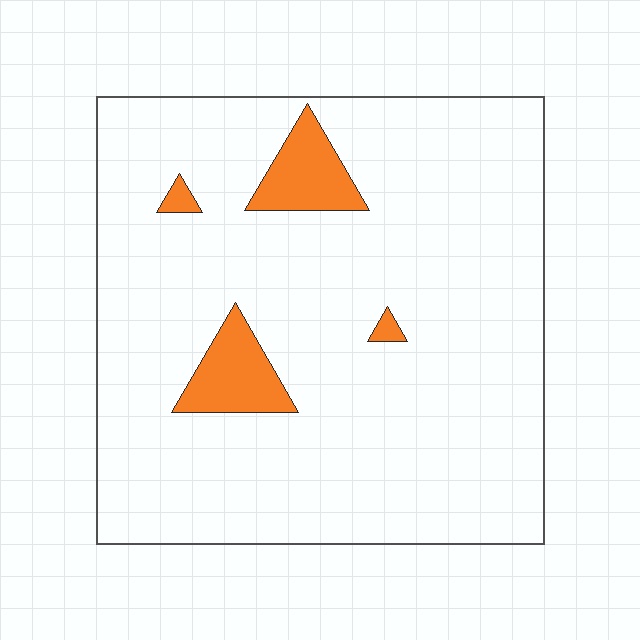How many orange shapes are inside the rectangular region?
4.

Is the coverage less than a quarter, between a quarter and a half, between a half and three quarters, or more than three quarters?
Less than a quarter.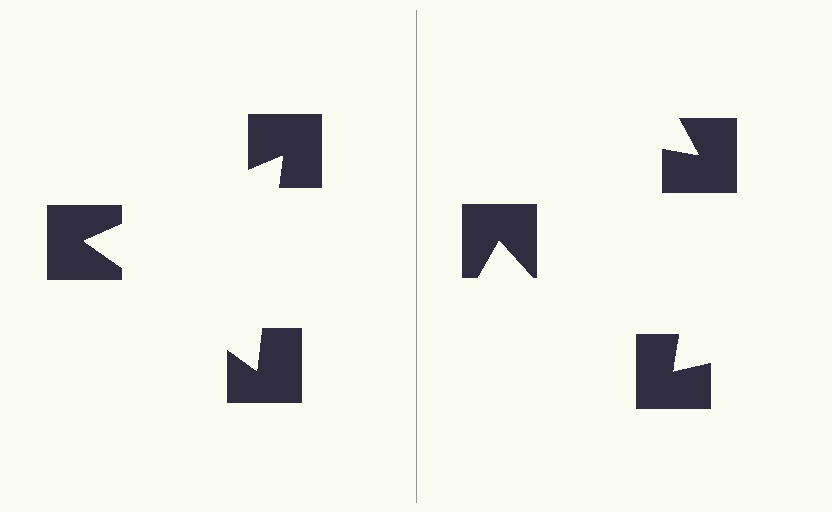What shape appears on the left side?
An illusory triangle.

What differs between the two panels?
The notched squares are positioned identically on both sides; only the wedge orientations differ. On the left they align to a triangle; on the right they are misaligned.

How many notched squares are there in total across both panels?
6 — 3 on each side.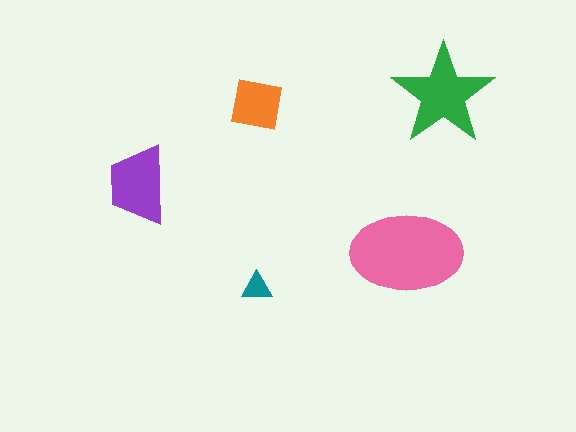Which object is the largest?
The pink ellipse.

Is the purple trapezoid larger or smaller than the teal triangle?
Larger.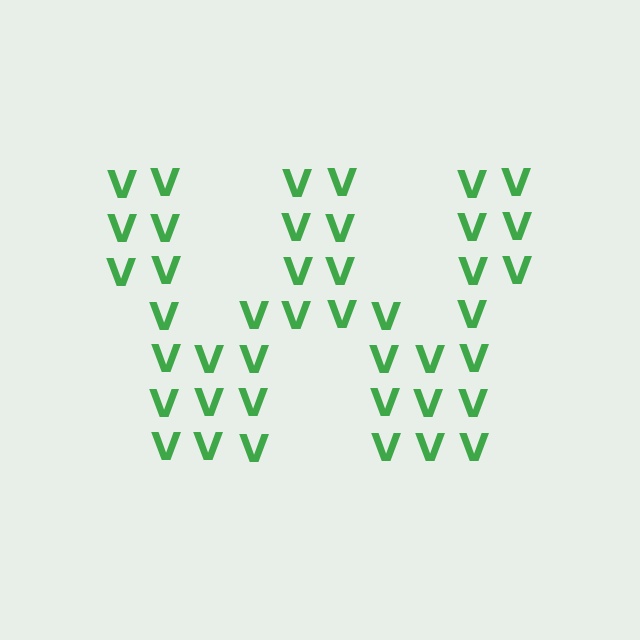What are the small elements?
The small elements are letter V's.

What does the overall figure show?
The overall figure shows the letter W.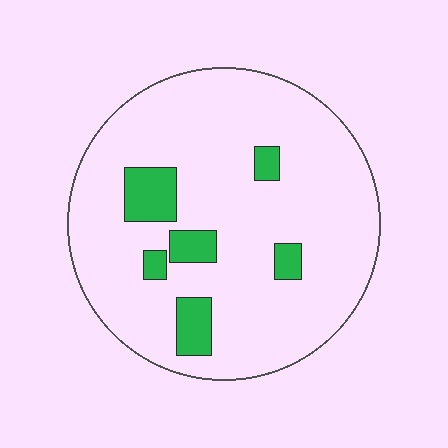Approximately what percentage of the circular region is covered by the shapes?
Approximately 10%.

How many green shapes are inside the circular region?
6.